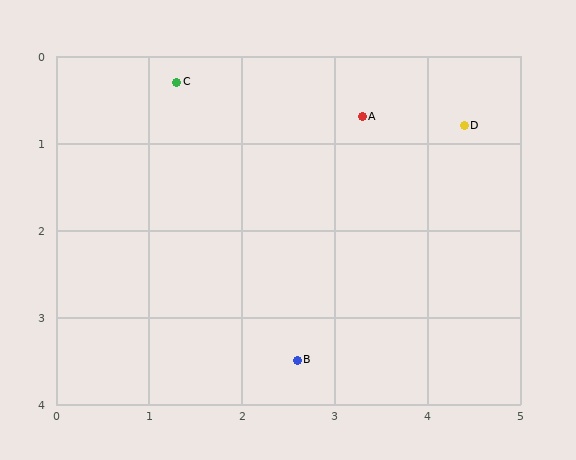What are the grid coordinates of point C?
Point C is at approximately (1.3, 0.3).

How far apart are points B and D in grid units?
Points B and D are about 3.2 grid units apart.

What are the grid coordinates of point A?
Point A is at approximately (3.3, 0.7).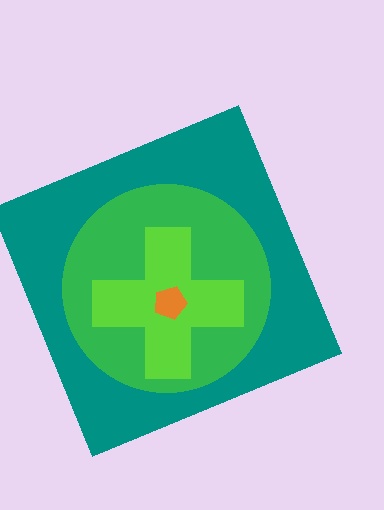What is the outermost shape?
The teal square.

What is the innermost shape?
The orange pentagon.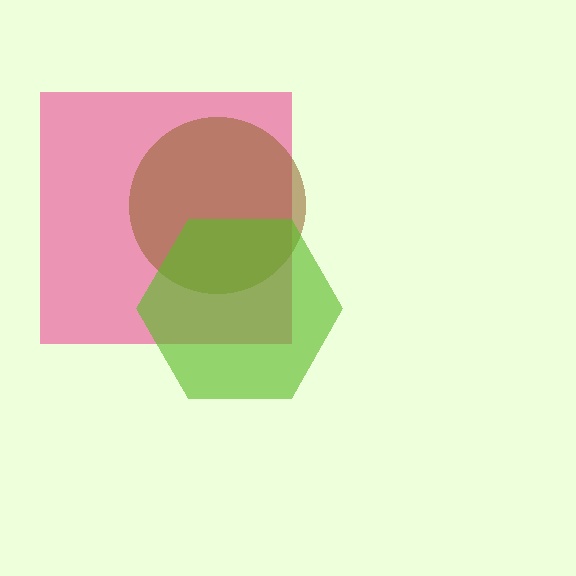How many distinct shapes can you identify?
There are 3 distinct shapes: a pink square, a brown circle, a lime hexagon.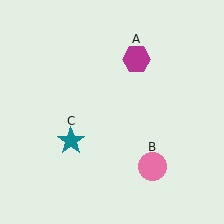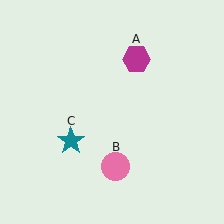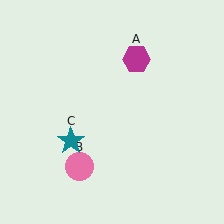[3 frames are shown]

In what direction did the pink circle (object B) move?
The pink circle (object B) moved left.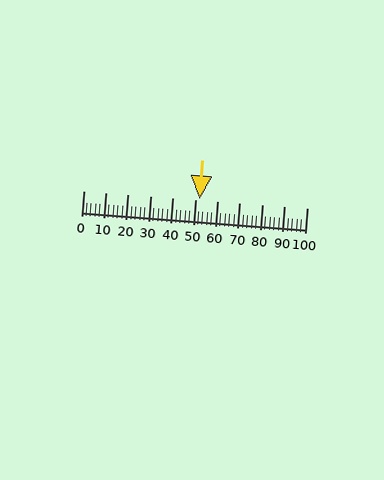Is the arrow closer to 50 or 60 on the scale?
The arrow is closer to 50.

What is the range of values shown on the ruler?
The ruler shows values from 0 to 100.